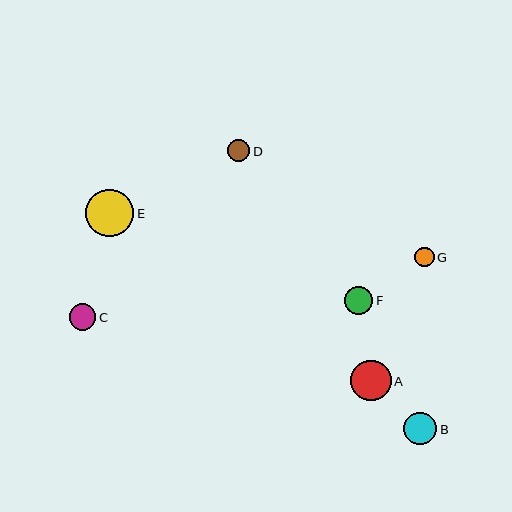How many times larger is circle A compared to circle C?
Circle A is approximately 1.5 times the size of circle C.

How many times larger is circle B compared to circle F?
Circle B is approximately 1.2 times the size of circle F.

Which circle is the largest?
Circle E is the largest with a size of approximately 48 pixels.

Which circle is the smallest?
Circle G is the smallest with a size of approximately 20 pixels.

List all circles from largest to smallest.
From largest to smallest: E, A, B, F, C, D, G.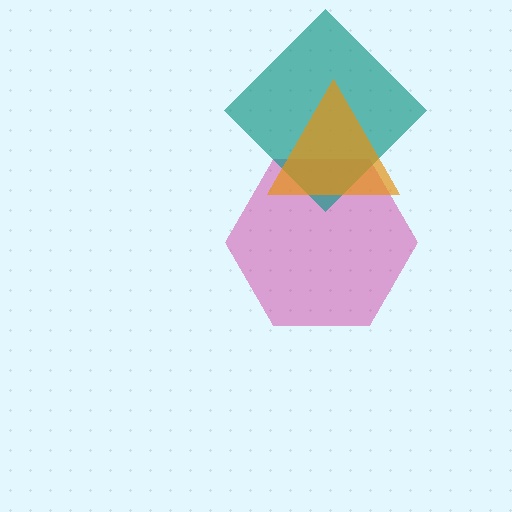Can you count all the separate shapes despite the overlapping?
Yes, there are 3 separate shapes.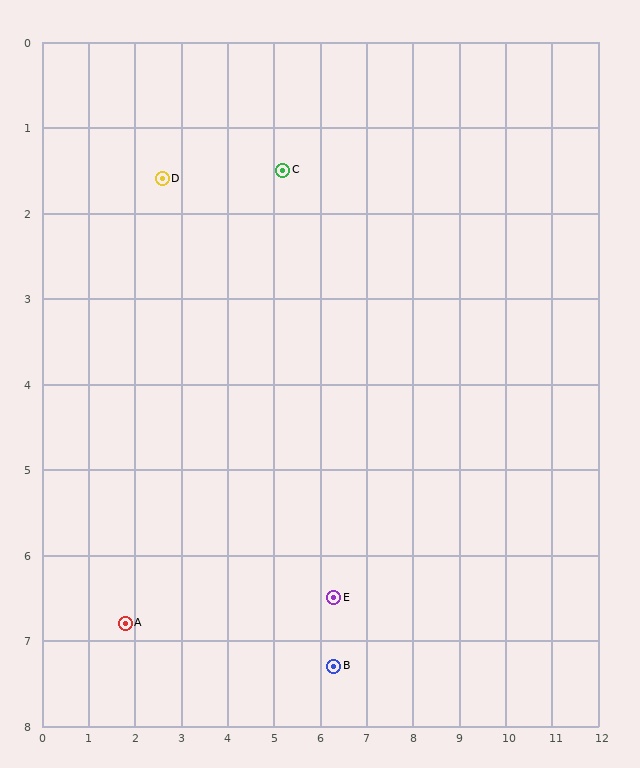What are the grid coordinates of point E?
Point E is at approximately (6.3, 6.5).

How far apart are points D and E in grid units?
Points D and E are about 6.1 grid units apart.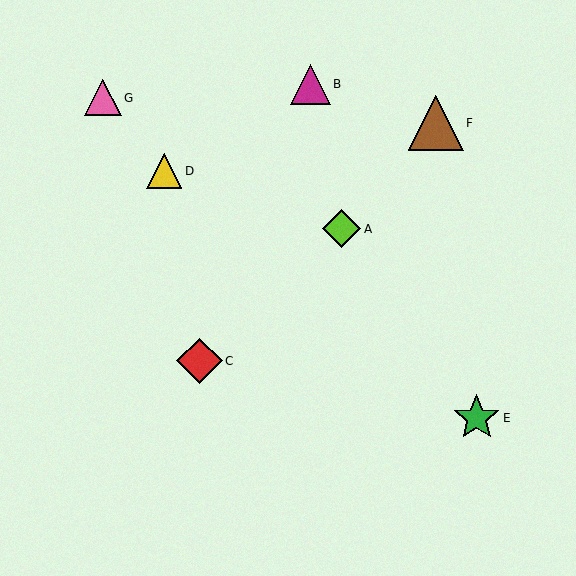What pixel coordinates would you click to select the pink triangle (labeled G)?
Click at (103, 98) to select the pink triangle G.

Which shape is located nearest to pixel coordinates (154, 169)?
The yellow triangle (labeled D) at (164, 171) is nearest to that location.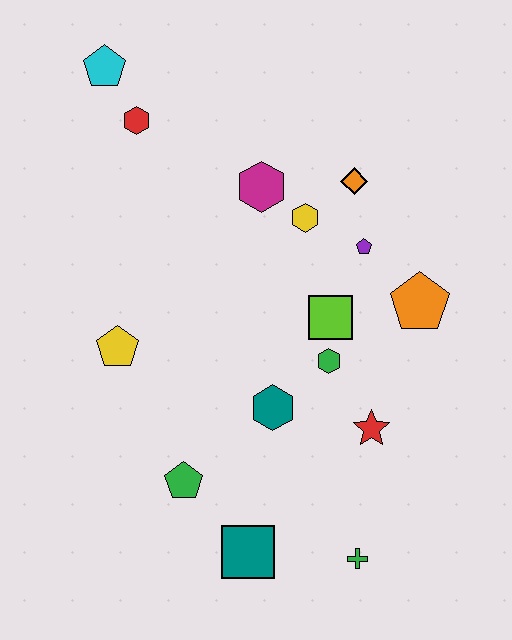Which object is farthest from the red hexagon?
The green cross is farthest from the red hexagon.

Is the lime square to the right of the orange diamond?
No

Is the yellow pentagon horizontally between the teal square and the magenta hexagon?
No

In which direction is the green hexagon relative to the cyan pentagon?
The green hexagon is below the cyan pentagon.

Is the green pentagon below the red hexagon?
Yes